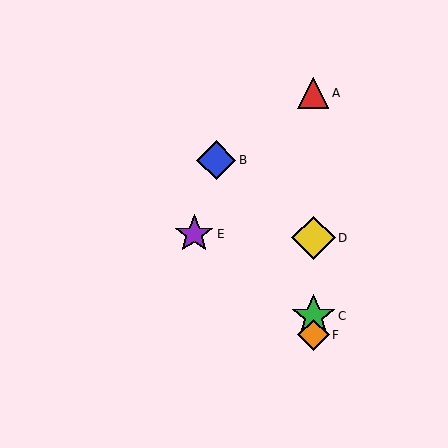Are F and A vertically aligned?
Yes, both are at x≈313.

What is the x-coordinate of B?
Object B is at x≈216.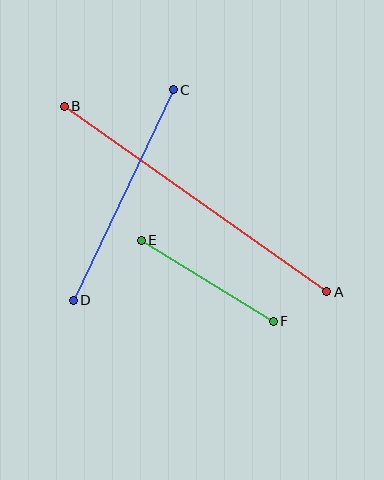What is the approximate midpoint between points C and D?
The midpoint is at approximately (123, 195) pixels.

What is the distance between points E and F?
The distance is approximately 154 pixels.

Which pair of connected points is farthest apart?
Points A and B are farthest apart.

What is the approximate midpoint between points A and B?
The midpoint is at approximately (196, 199) pixels.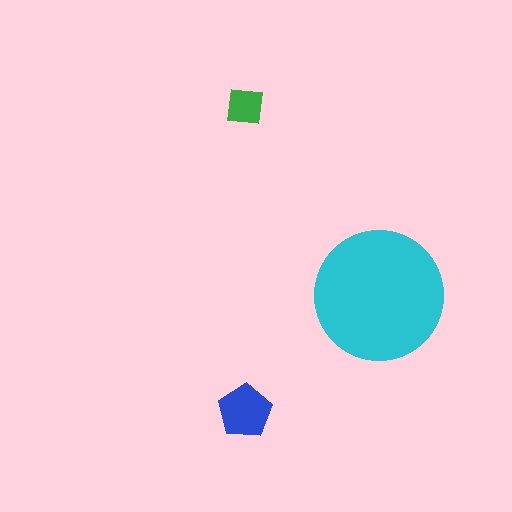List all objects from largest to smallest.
The cyan circle, the blue pentagon, the green square.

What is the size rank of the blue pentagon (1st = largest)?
2nd.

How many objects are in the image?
There are 3 objects in the image.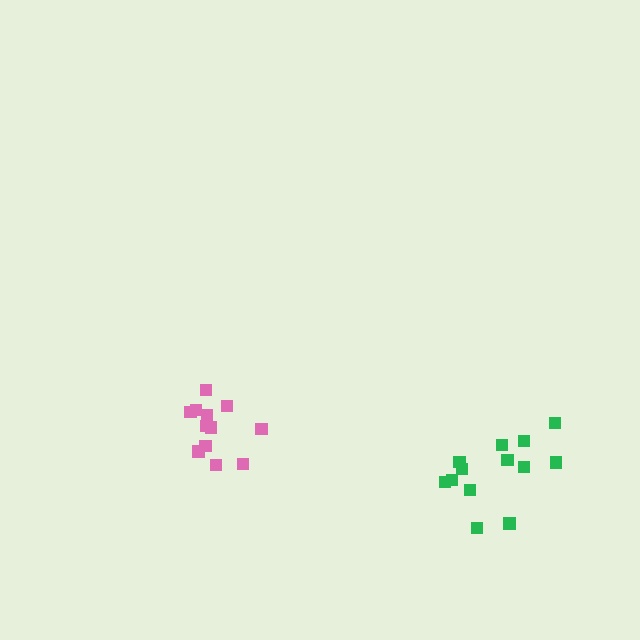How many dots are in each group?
Group 1: 13 dots, Group 2: 12 dots (25 total).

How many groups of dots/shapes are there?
There are 2 groups.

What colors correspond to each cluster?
The clusters are colored: green, pink.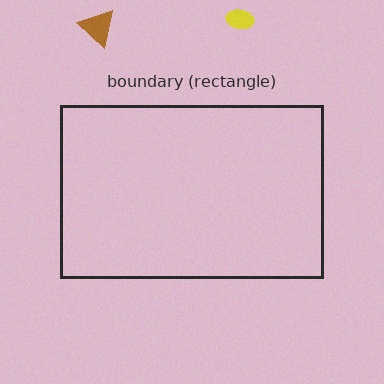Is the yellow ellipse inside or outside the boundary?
Outside.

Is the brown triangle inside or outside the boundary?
Outside.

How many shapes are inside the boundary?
0 inside, 2 outside.